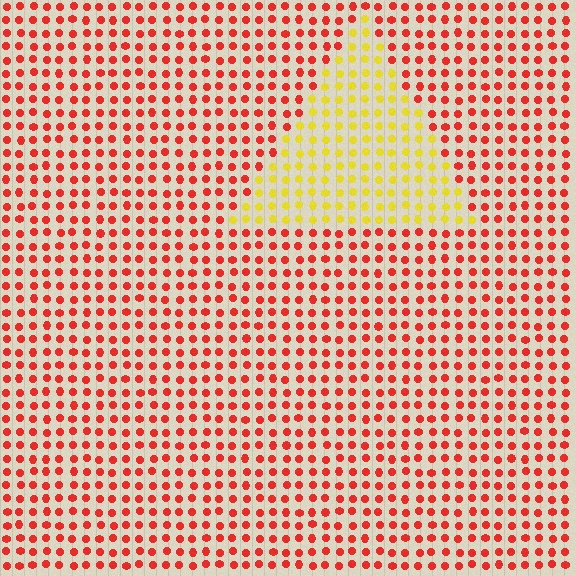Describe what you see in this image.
The image is filled with small red elements in a uniform arrangement. A triangle-shaped region is visible where the elements are tinted to a slightly different hue, forming a subtle color boundary.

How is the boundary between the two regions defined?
The boundary is defined purely by a slight shift in hue (about 56 degrees). Spacing, size, and orientation are identical on both sides.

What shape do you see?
I see a triangle.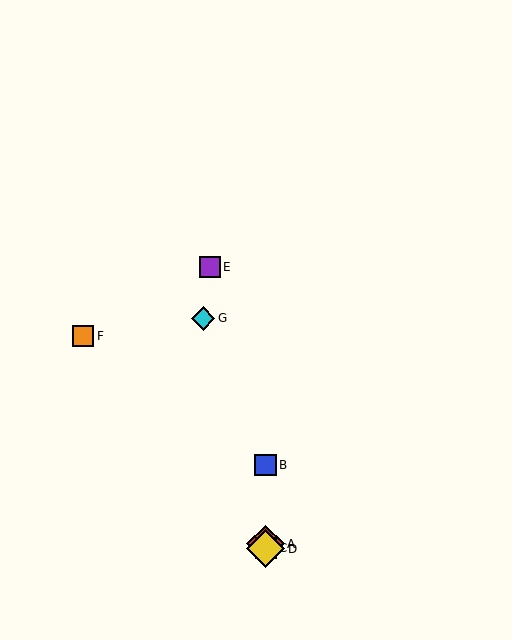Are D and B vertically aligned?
Yes, both are at x≈266.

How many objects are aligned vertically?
4 objects (A, B, C, D) are aligned vertically.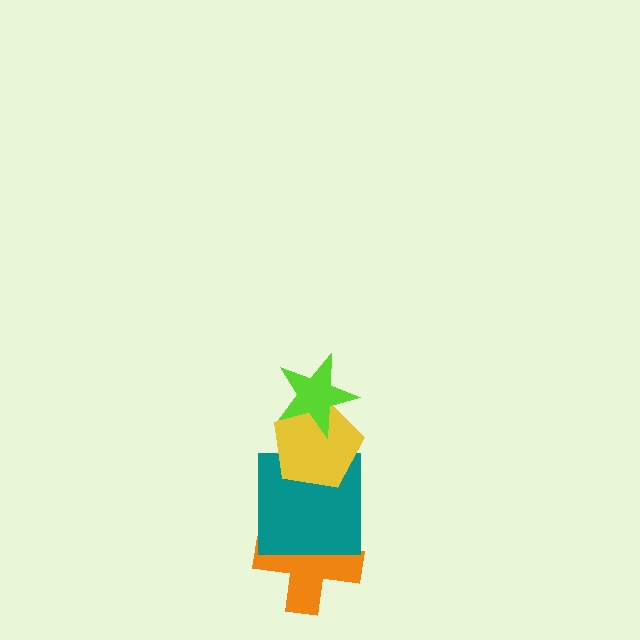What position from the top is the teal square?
The teal square is 3rd from the top.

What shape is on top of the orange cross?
The teal square is on top of the orange cross.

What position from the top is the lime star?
The lime star is 1st from the top.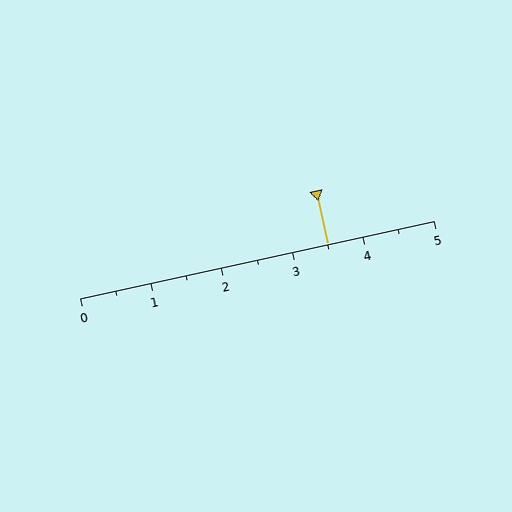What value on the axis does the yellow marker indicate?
The marker indicates approximately 3.5.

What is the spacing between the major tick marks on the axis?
The major ticks are spaced 1 apart.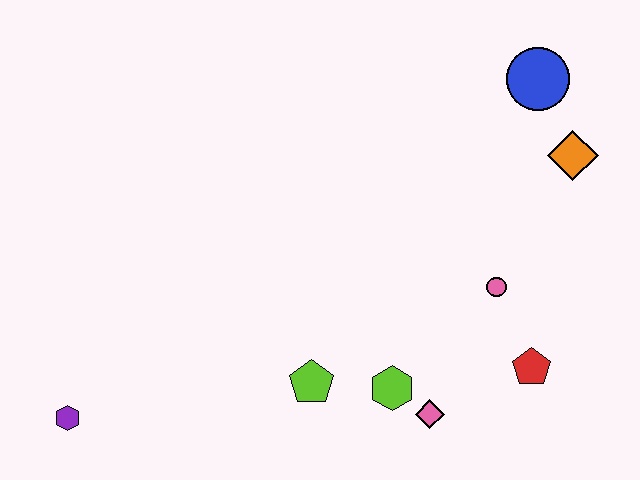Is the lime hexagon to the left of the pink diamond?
Yes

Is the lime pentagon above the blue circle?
No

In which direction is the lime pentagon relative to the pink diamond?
The lime pentagon is to the left of the pink diamond.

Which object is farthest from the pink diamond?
The purple hexagon is farthest from the pink diamond.